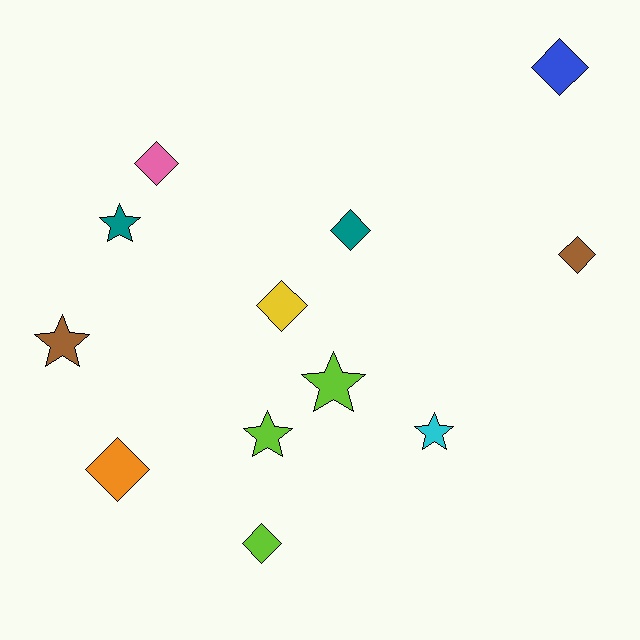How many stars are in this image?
There are 5 stars.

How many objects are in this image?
There are 12 objects.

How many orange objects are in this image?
There is 1 orange object.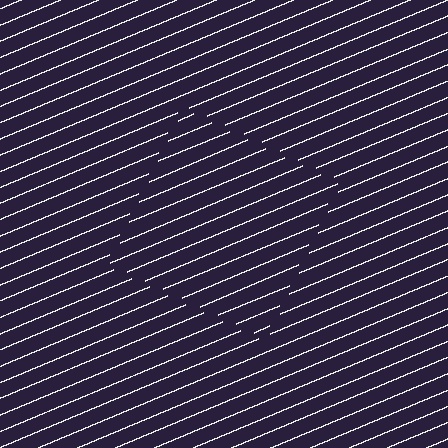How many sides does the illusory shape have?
4 sides — the line-ends trace a square.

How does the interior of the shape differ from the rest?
The interior of the shape contains the same grating, shifted by half a period — the contour is defined by the phase discontinuity where line-ends from the inner and outer gratings abut.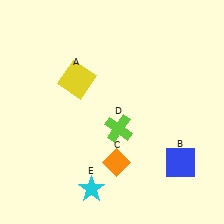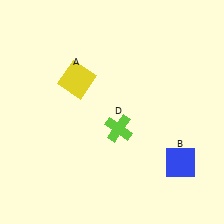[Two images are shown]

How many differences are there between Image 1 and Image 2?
There are 2 differences between the two images.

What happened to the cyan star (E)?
The cyan star (E) was removed in Image 2. It was in the bottom-left area of Image 1.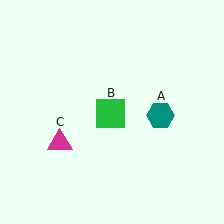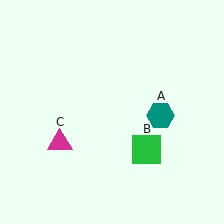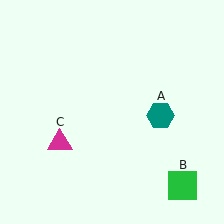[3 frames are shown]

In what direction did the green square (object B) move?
The green square (object B) moved down and to the right.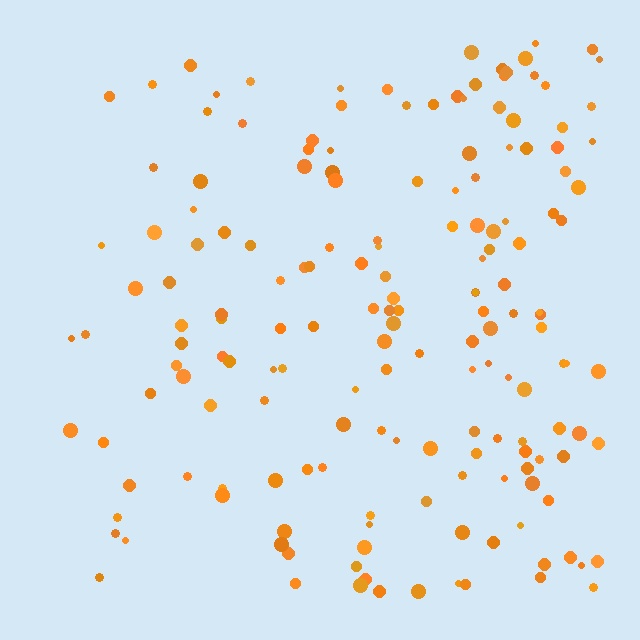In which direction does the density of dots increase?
From left to right, with the right side densest.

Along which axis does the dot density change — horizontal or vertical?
Horizontal.